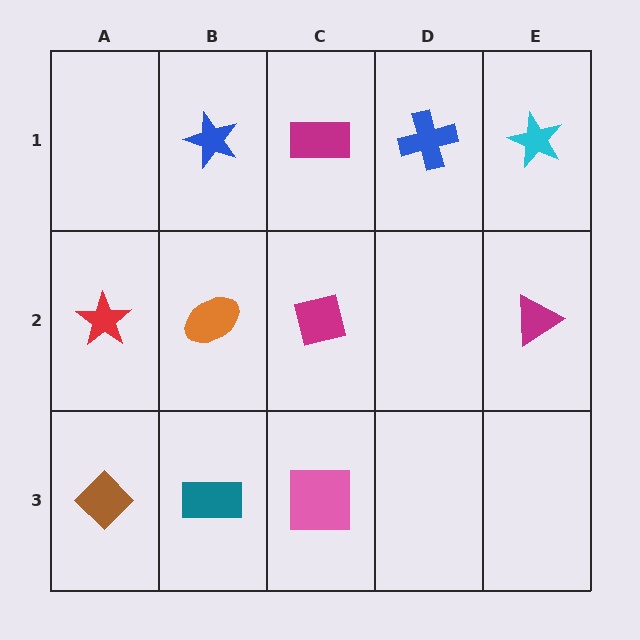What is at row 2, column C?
A magenta square.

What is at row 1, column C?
A magenta rectangle.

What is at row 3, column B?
A teal rectangle.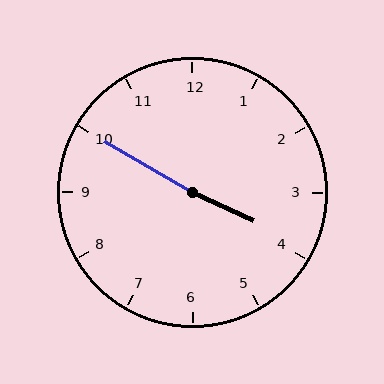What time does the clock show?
3:50.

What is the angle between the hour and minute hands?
Approximately 175 degrees.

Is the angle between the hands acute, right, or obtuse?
It is obtuse.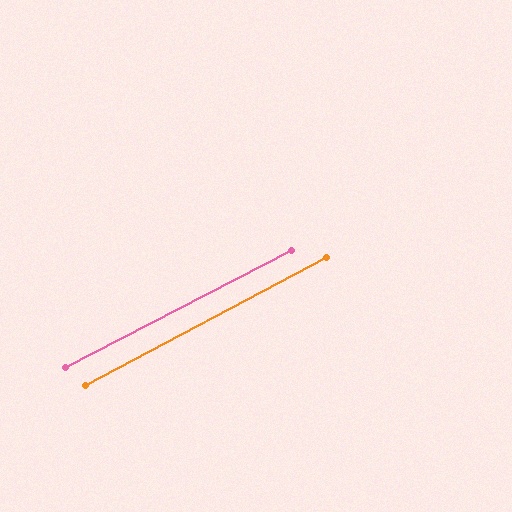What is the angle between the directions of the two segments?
Approximately 0 degrees.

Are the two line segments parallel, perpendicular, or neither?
Parallel — their directions differ by only 0.4°.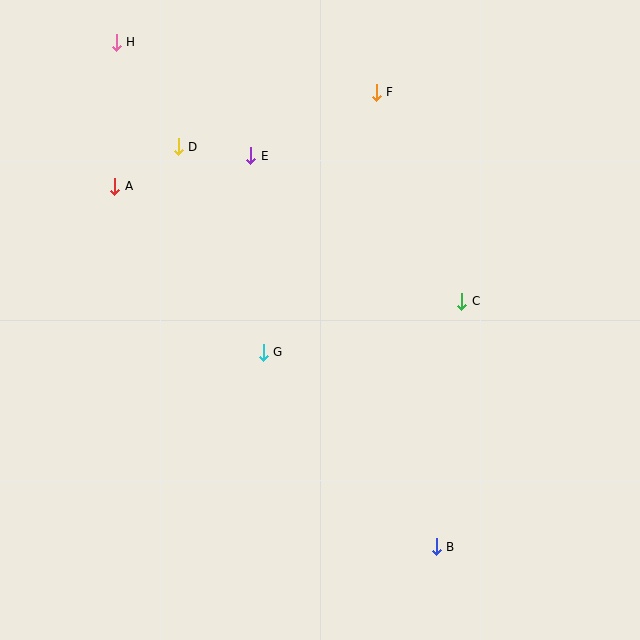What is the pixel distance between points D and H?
The distance between D and H is 121 pixels.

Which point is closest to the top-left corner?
Point H is closest to the top-left corner.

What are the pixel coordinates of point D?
Point D is at (178, 147).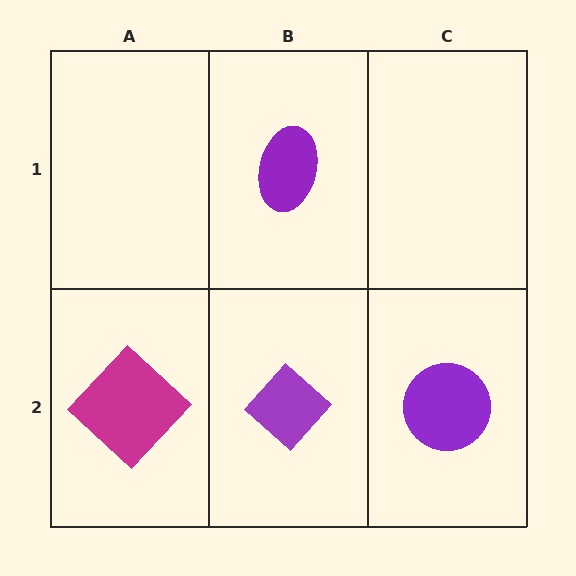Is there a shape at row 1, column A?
No, that cell is empty.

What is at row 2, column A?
A magenta diamond.